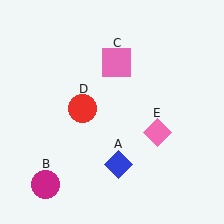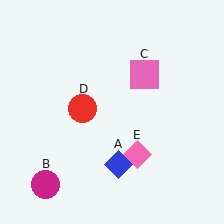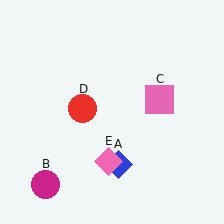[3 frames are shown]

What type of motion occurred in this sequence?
The pink square (object C), pink diamond (object E) rotated clockwise around the center of the scene.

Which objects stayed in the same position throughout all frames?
Blue diamond (object A) and magenta circle (object B) and red circle (object D) remained stationary.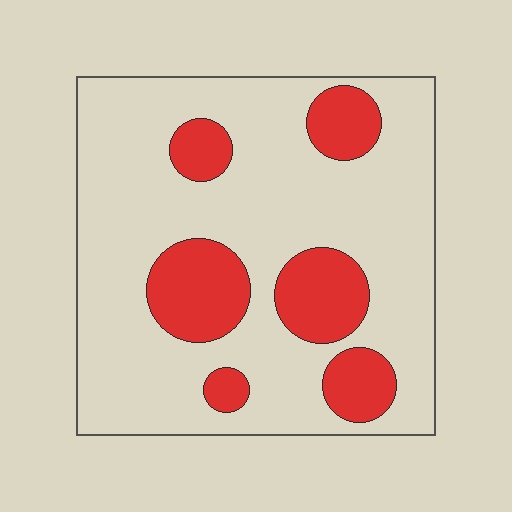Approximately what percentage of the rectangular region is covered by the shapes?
Approximately 25%.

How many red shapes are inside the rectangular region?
6.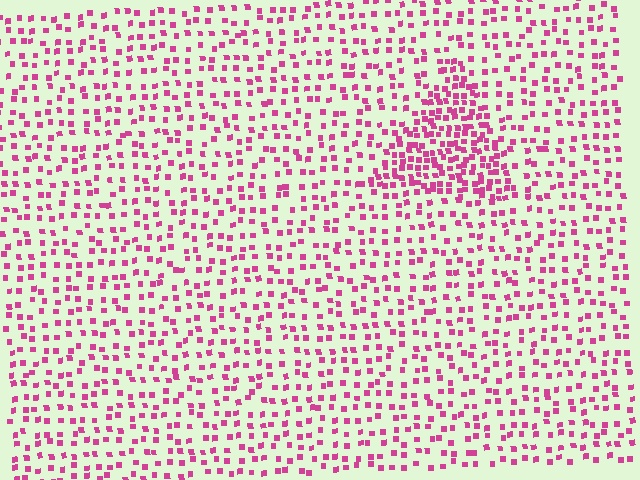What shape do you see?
I see a triangle.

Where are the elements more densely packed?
The elements are more densely packed inside the triangle boundary.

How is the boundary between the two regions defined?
The boundary is defined by a change in element density (approximately 2.2x ratio). All elements are the same color, size, and shape.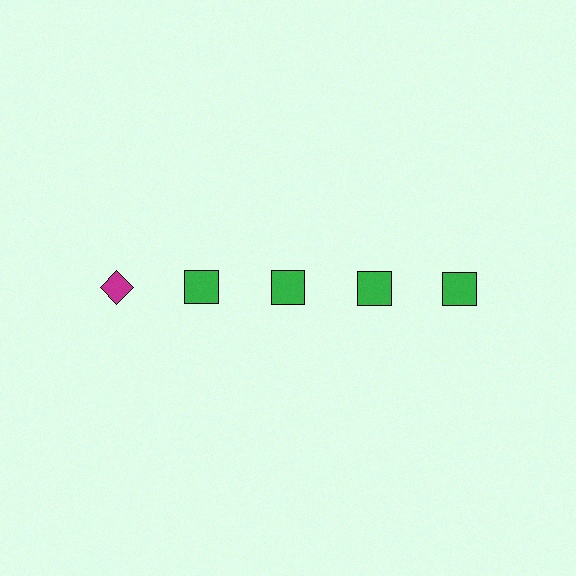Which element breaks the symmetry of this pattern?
The magenta diamond in the top row, leftmost column breaks the symmetry. All other shapes are green squares.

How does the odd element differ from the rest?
It differs in both color (magenta instead of green) and shape (diamond instead of square).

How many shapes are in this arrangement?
There are 5 shapes arranged in a grid pattern.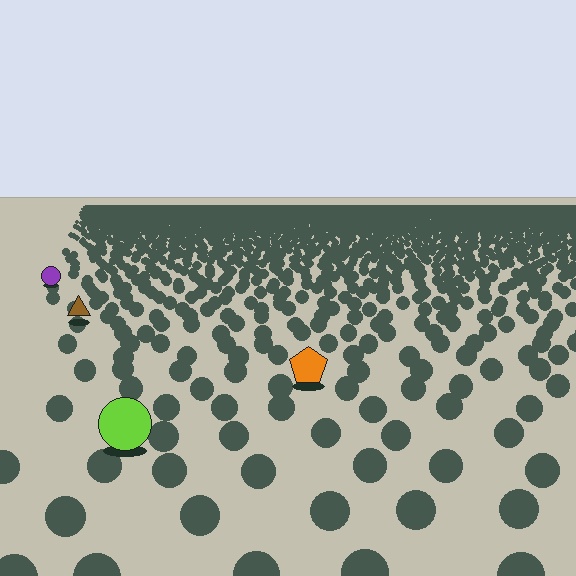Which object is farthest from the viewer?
The purple circle is farthest from the viewer. It appears smaller and the ground texture around it is denser.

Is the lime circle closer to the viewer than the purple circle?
Yes. The lime circle is closer — you can tell from the texture gradient: the ground texture is coarser near it.